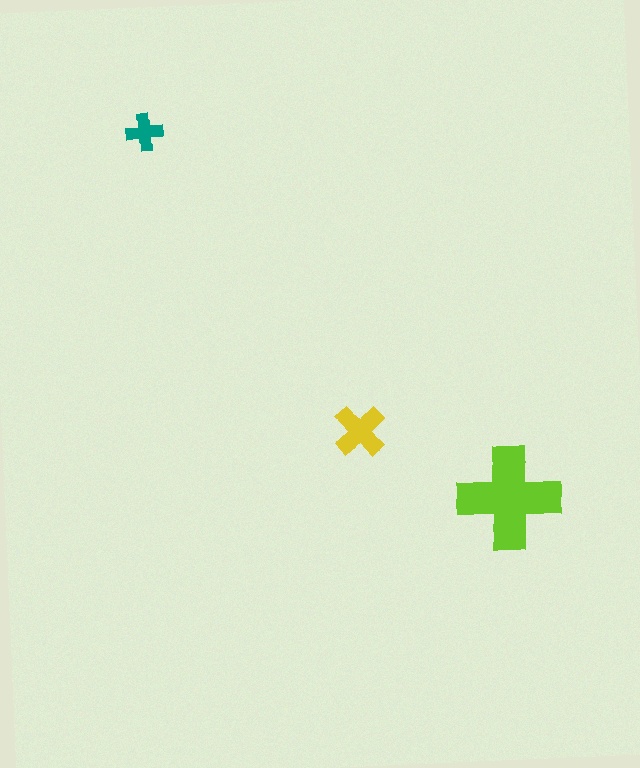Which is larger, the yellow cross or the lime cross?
The lime one.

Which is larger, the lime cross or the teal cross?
The lime one.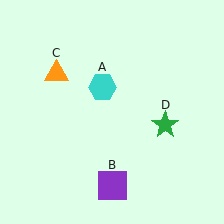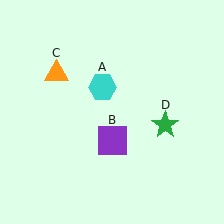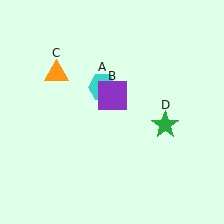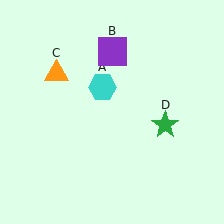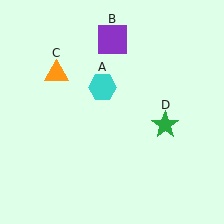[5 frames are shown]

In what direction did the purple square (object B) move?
The purple square (object B) moved up.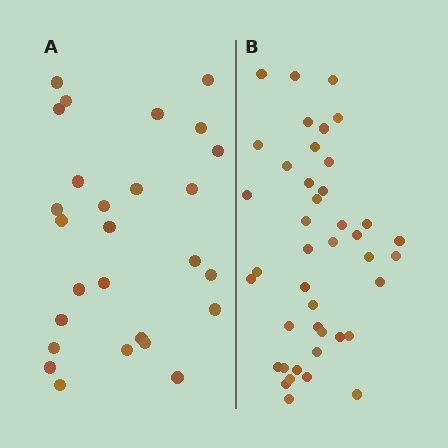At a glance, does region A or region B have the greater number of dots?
Region B (the right region) has more dots.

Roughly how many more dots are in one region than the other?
Region B has approximately 15 more dots than region A.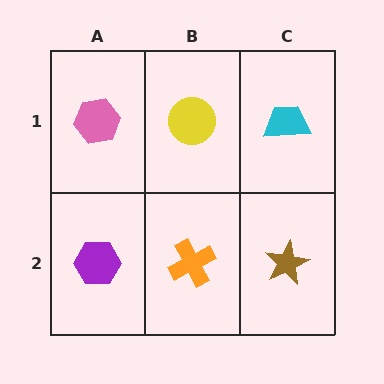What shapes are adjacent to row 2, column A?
A pink hexagon (row 1, column A), an orange cross (row 2, column B).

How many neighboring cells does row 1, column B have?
3.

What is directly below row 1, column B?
An orange cross.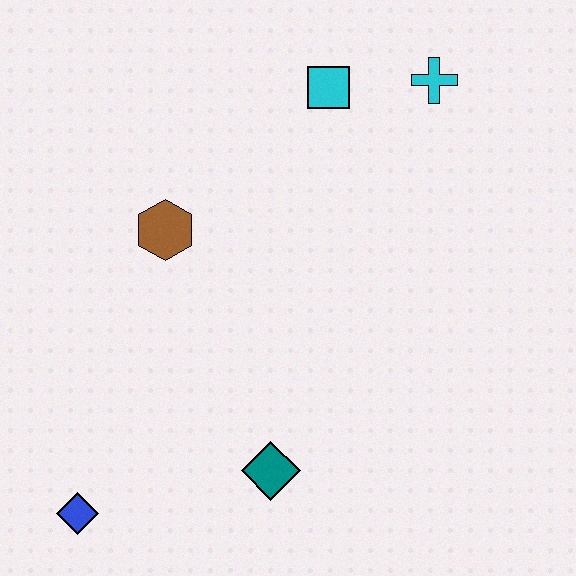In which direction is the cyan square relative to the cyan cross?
The cyan square is to the left of the cyan cross.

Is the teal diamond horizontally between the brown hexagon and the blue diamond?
No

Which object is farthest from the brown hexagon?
The cyan cross is farthest from the brown hexagon.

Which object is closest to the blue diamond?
The teal diamond is closest to the blue diamond.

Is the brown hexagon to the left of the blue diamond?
No